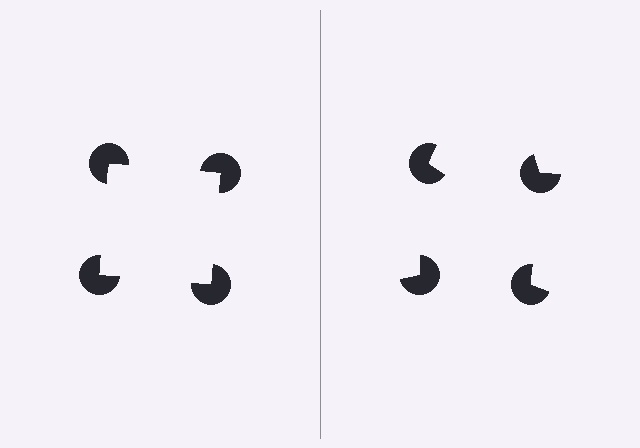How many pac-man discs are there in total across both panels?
8 — 4 on each side.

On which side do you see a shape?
An illusory square appears on the left side. On the right side the wedge cuts are rotated, so no coherent shape forms.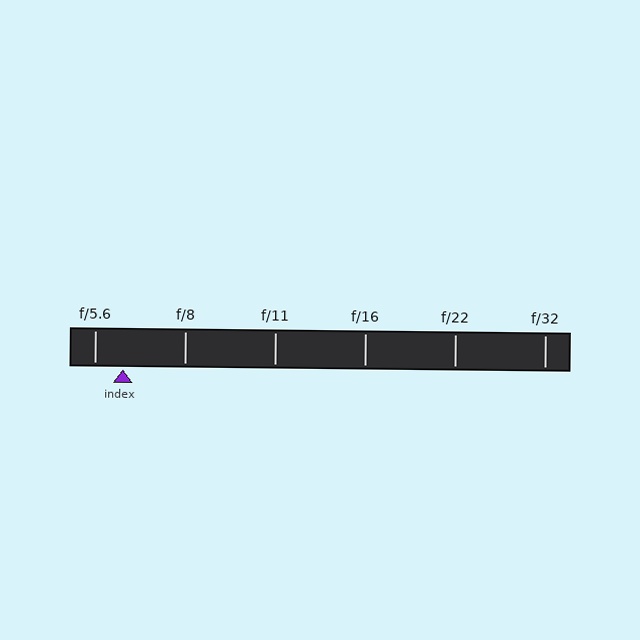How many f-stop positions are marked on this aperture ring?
There are 6 f-stop positions marked.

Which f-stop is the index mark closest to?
The index mark is closest to f/5.6.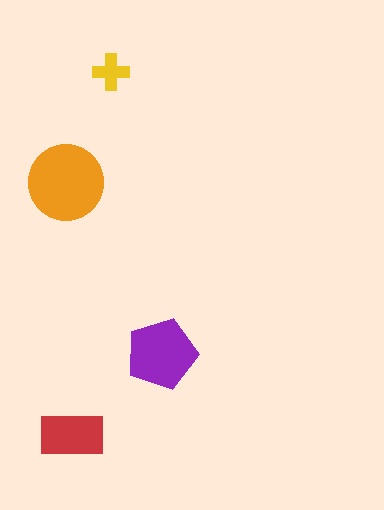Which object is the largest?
The orange circle.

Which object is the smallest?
The yellow cross.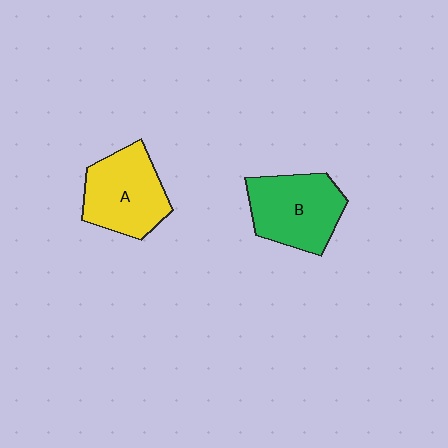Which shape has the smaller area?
Shape A (yellow).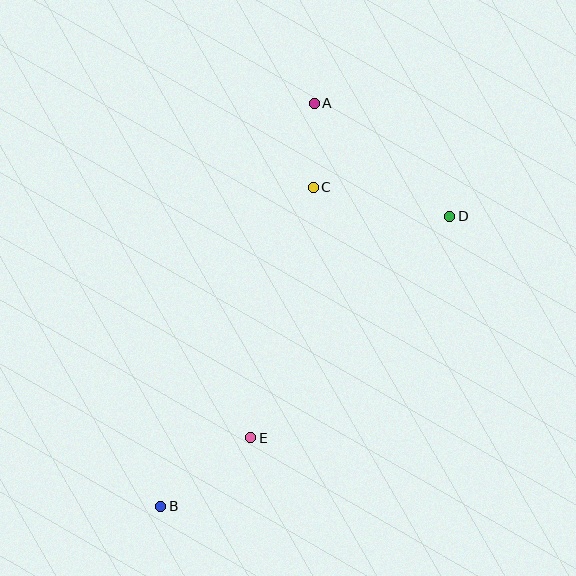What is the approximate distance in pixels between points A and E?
The distance between A and E is approximately 340 pixels.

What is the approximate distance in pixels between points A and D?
The distance between A and D is approximately 176 pixels.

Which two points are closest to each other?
Points A and C are closest to each other.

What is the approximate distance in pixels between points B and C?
The distance between B and C is approximately 354 pixels.